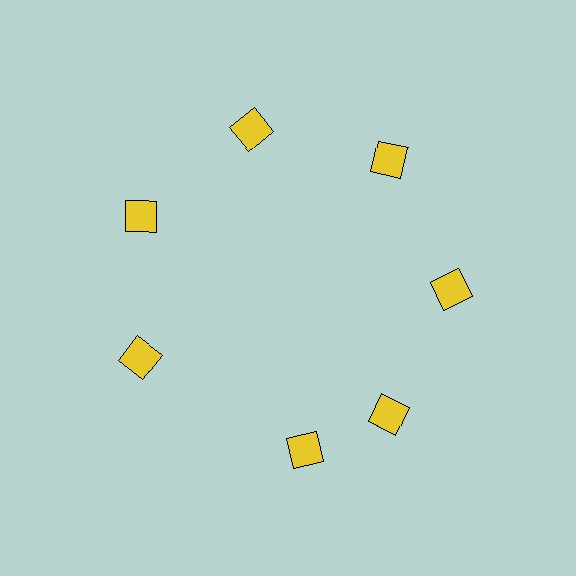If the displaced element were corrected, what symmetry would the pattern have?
It would have 7-fold rotational symmetry — the pattern would map onto itself every 51 degrees.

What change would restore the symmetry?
The symmetry would be restored by rotating it back into even spacing with its neighbors so that all 7 squares sit at equal angles and equal distance from the center.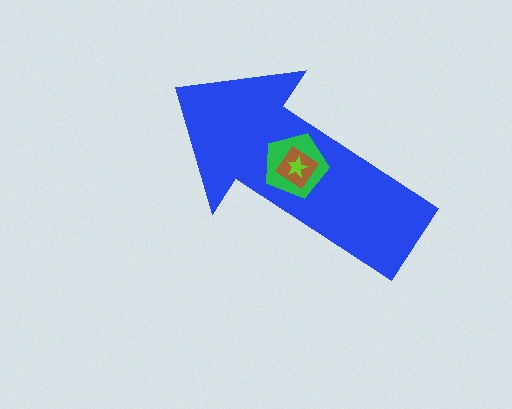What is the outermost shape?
The blue arrow.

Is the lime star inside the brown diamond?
Yes.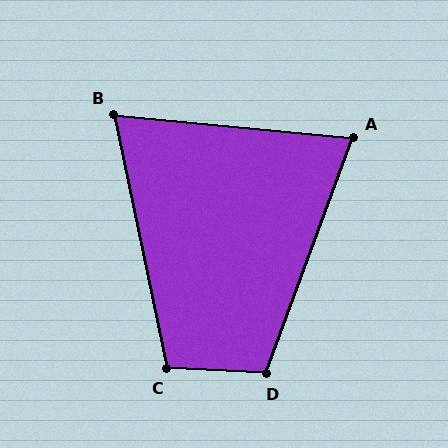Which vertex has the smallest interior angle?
B, at approximately 73 degrees.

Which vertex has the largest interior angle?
D, at approximately 107 degrees.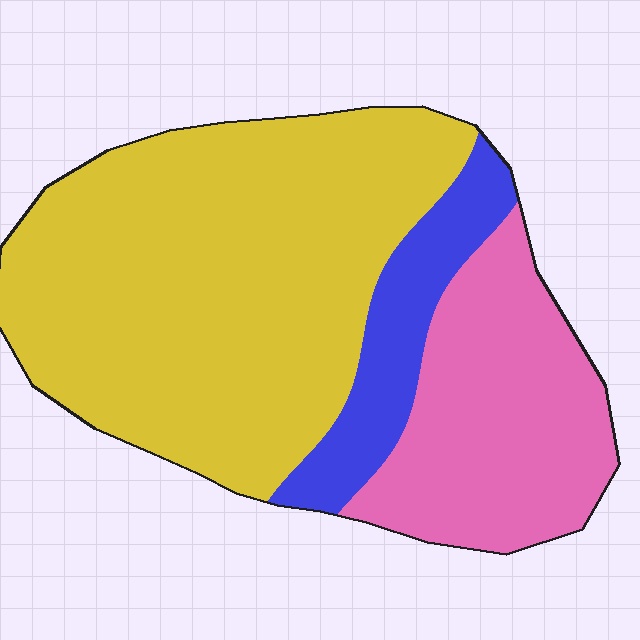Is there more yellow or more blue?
Yellow.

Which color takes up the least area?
Blue, at roughly 15%.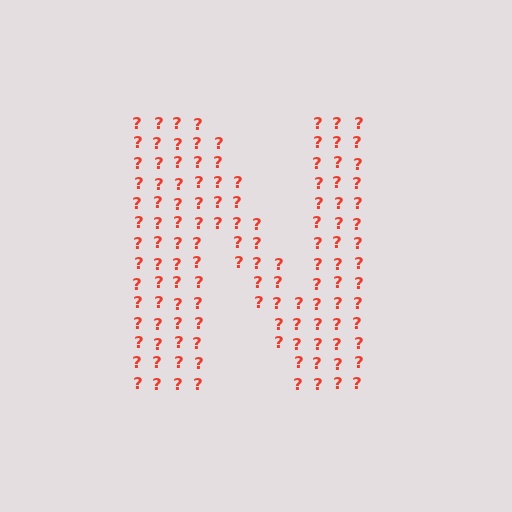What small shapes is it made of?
It is made of small question marks.